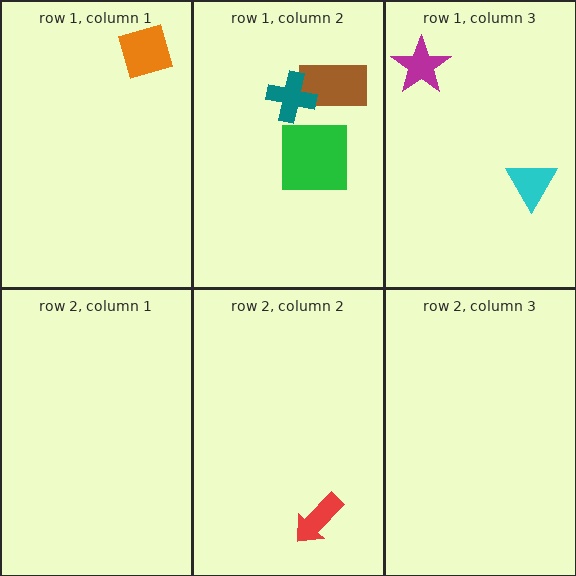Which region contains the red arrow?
The row 2, column 2 region.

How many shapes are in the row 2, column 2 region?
1.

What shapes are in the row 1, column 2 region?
The brown rectangle, the green square, the teal cross.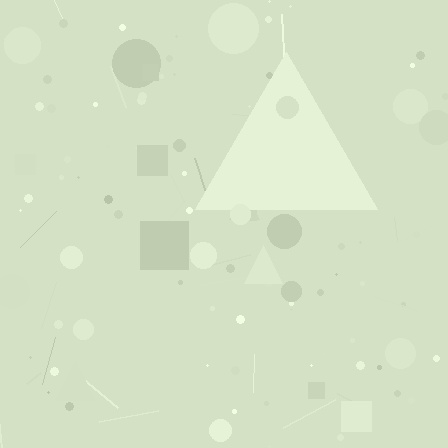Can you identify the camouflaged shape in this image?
The camouflaged shape is a triangle.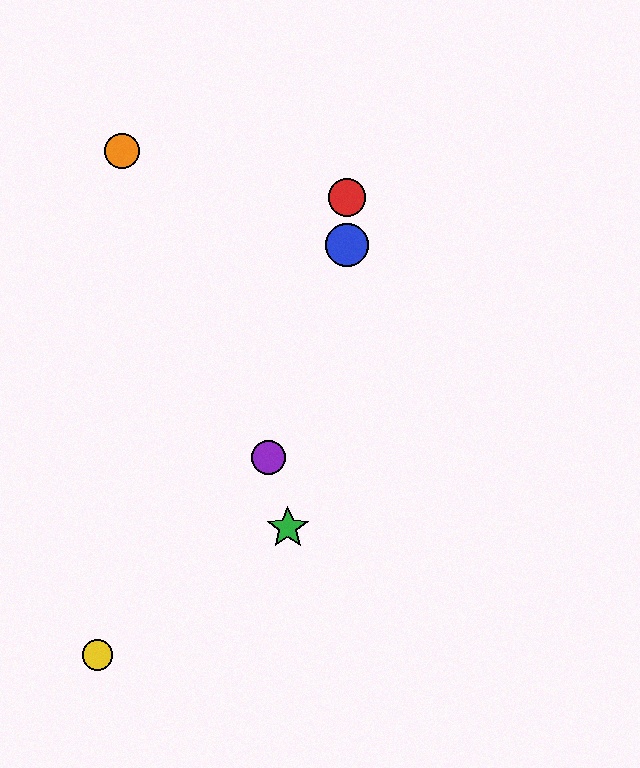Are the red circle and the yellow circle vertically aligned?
No, the red circle is at x≈347 and the yellow circle is at x≈98.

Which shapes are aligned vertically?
The red circle, the blue circle are aligned vertically.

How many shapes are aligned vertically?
2 shapes (the red circle, the blue circle) are aligned vertically.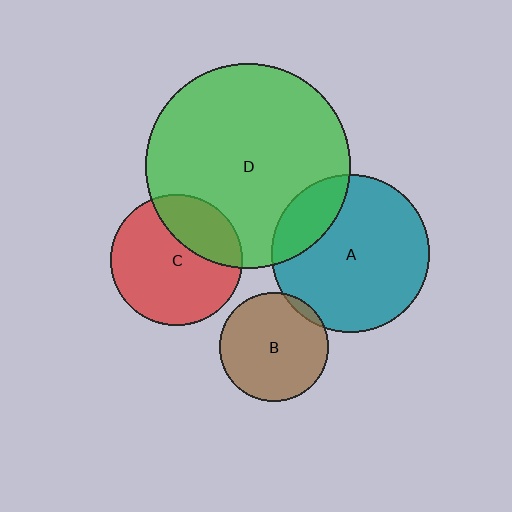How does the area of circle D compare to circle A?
Approximately 1.7 times.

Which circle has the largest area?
Circle D (green).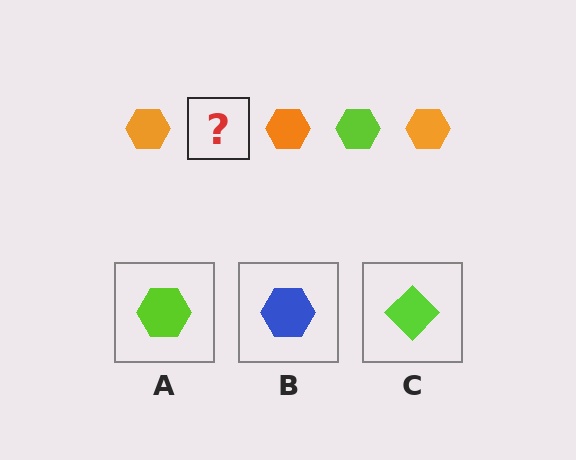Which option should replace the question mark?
Option A.